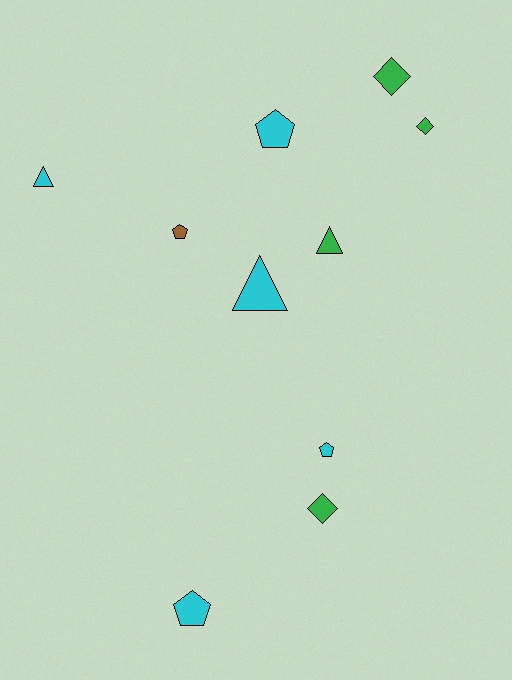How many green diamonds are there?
There are 3 green diamonds.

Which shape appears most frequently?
Pentagon, with 4 objects.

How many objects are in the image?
There are 10 objects.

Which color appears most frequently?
Cyan, with 5 objects.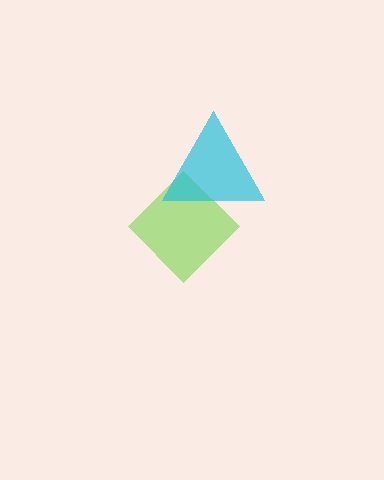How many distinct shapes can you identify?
There are 2 distinct shapes: a lime diamond, a cyan triangle.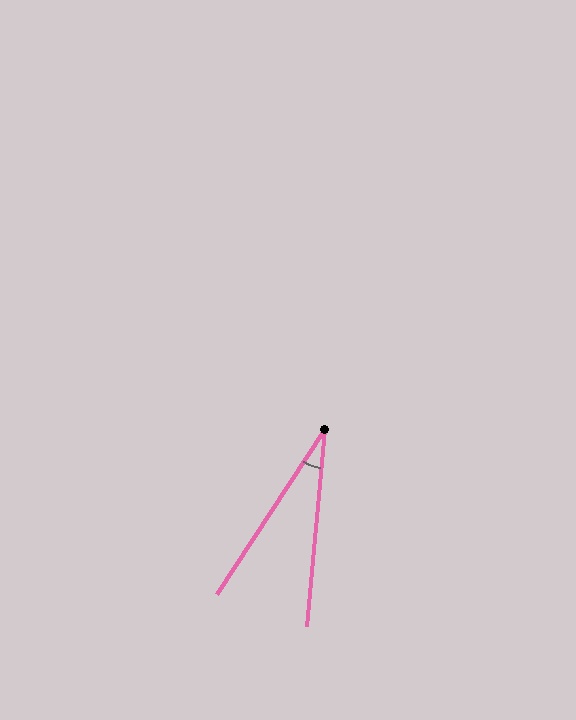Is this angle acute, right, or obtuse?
It is acute.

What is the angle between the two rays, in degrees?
Approximately 28 degrees.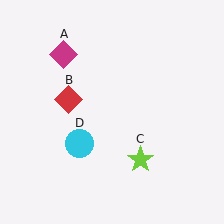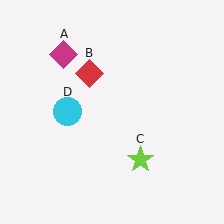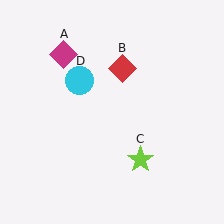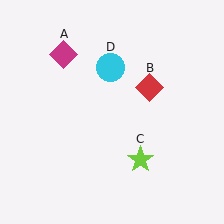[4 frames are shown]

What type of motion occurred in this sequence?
The red diamond (object B), cyan circle (object D) rotated clockwise around the center of the scene.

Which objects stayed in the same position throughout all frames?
Magenta diamond (object A) and lime star (object C) remained stationary.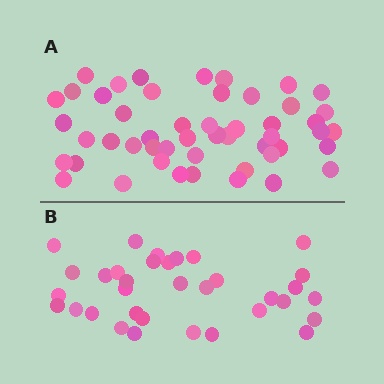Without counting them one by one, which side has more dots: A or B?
Region A (the top region) has more dots.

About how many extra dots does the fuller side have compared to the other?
Region A has approximately 15 more dots than region B.